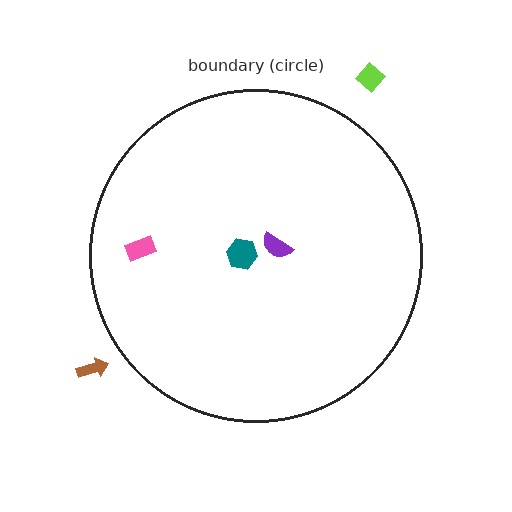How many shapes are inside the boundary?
3 inside, 2 outside.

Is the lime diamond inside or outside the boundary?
Outside.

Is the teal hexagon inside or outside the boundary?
Inside.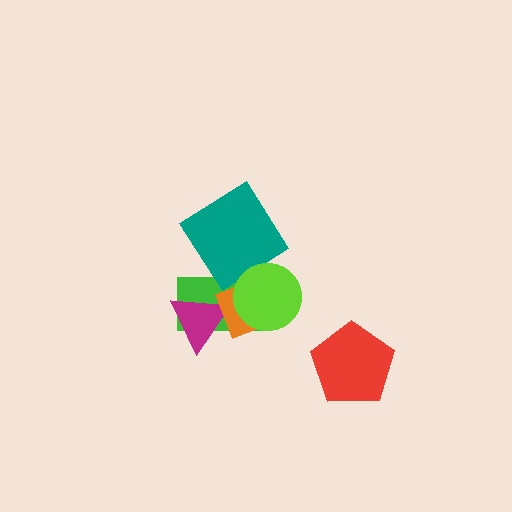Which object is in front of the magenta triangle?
The orange diamond is in front of the magenta triangle.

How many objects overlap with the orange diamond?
3 objects overlap with the orange diamond.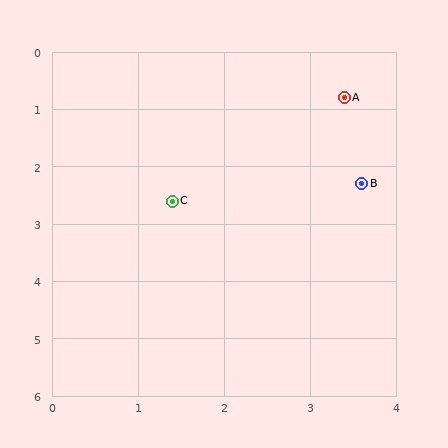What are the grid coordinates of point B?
Point B is at approximately (3.6, 2.3).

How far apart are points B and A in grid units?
Points B and A are about 1.5 grid units apart.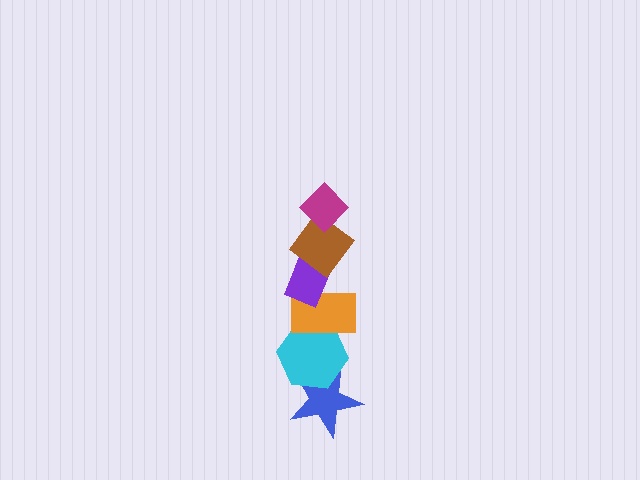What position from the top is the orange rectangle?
The orange rectangle is 4th from the top.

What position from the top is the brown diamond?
The brown diamond is 2nd from the top.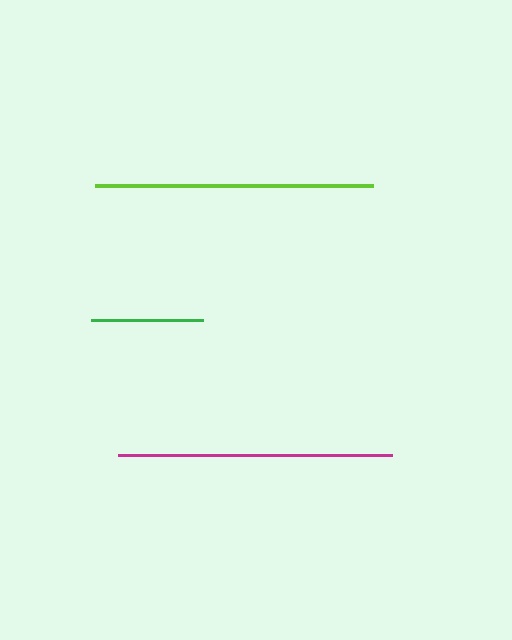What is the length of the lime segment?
The lime segment is approximately 277 pixels long.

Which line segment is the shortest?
The green line is the shortest at approximately 112 pixels.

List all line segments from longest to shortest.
From longest to shortest: lime, magenta, green.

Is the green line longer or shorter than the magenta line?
The magenta line is longer than the green line.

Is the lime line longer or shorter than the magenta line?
The lime line is longer than the magenta line.